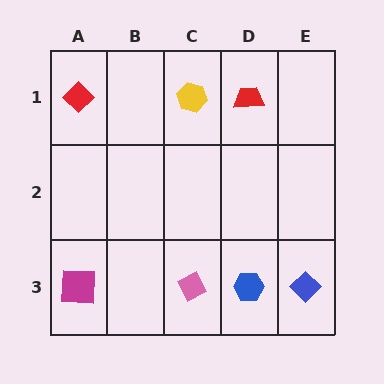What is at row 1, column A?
A red diamond.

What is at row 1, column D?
A red trapezoid.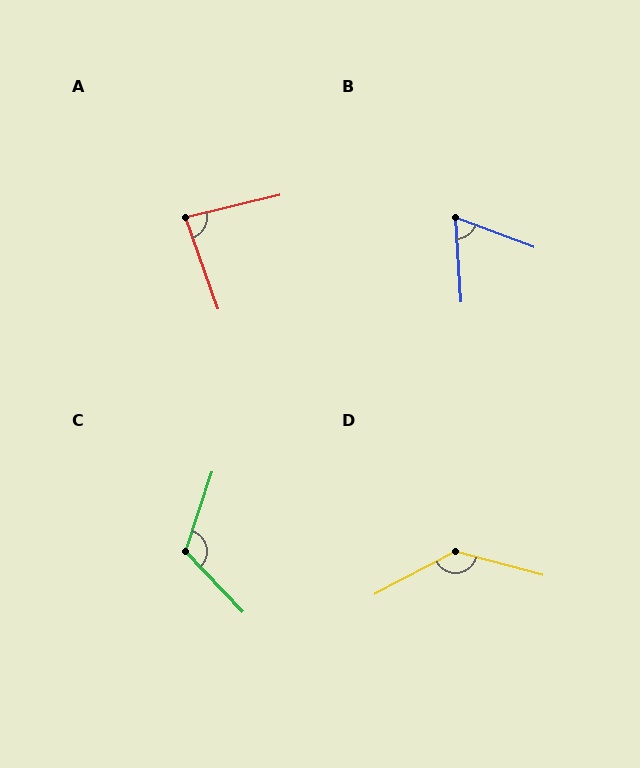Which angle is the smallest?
B, at approximately 66 degrees.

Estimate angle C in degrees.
Approximately 118 degrees.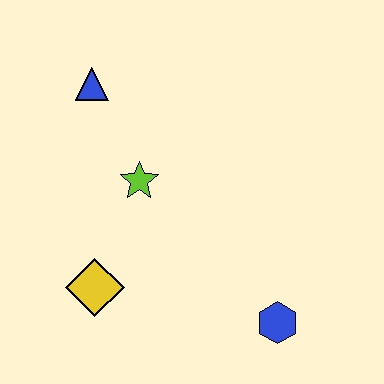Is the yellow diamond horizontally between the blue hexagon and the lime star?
No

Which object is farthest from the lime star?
The blue hexagon is farthest from the lime star.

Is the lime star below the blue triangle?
Yes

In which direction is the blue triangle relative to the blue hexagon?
The blue triangle is above the blue hexagon.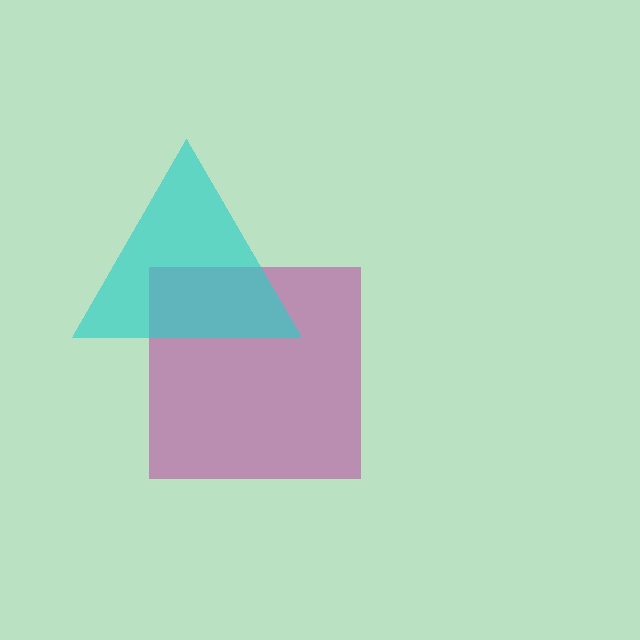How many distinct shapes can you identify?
There are 2 distinct shapes: a magenta square, a cyan triangle.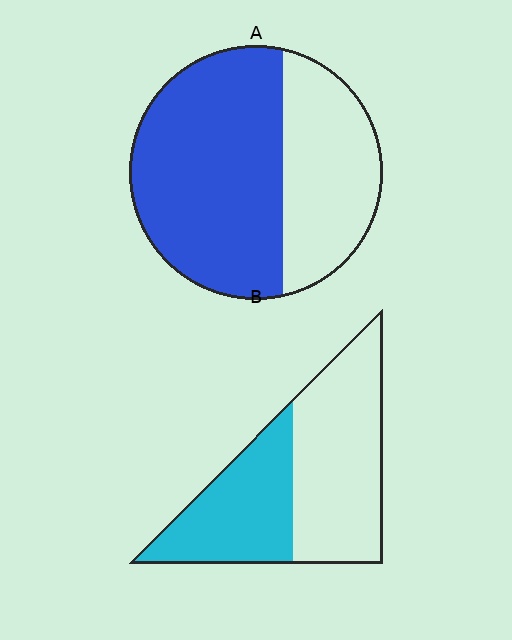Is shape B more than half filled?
No.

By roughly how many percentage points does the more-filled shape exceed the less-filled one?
By roughly 20 percentage points (A over B).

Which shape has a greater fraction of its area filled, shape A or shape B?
Shape A.